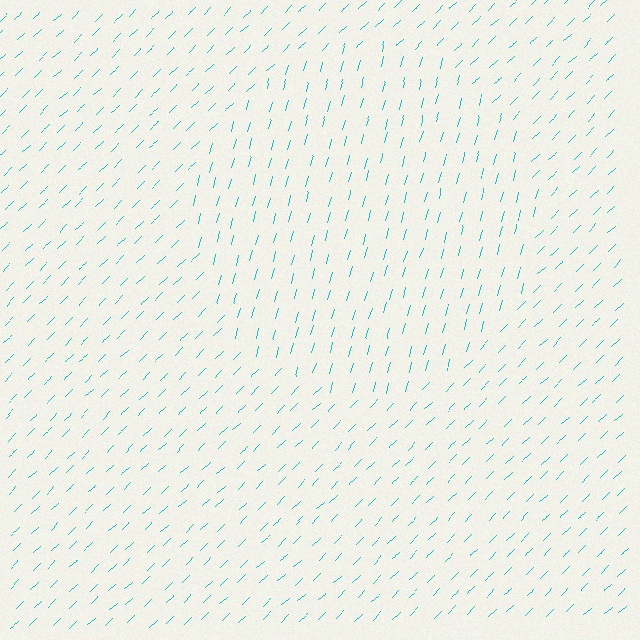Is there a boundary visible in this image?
Yes, there is a texture boundary formed by a change in line orientation.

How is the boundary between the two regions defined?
The boundary is defined purely by a change in line orientation (approximately 31 degrees difference). All lines are the same color and thickness.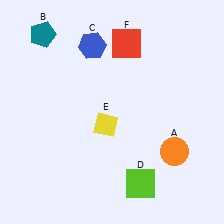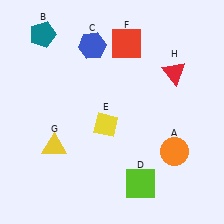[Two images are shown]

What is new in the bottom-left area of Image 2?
A yellow triangle (G) was added in the bottom-left area of Image 2.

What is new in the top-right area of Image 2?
A red triangle (H) was added in the top-right area of Image 2.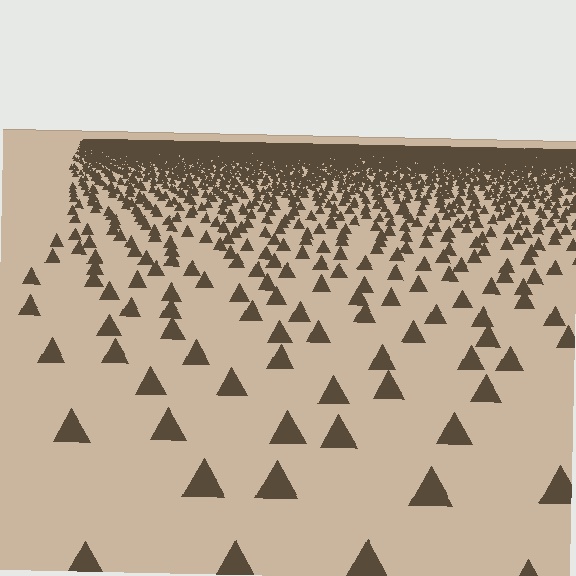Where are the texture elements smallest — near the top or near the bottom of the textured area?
Near the top.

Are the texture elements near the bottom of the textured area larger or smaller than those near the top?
Larger. Near the bottom, elements are closer to the viewer and appear at a bigger on-screen size.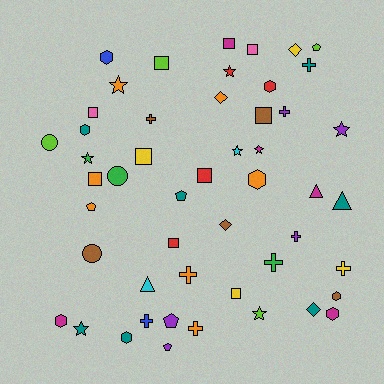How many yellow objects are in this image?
There are 4 yellow objects.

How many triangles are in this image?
There are 3 triangles.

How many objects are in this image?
There are 50 objects.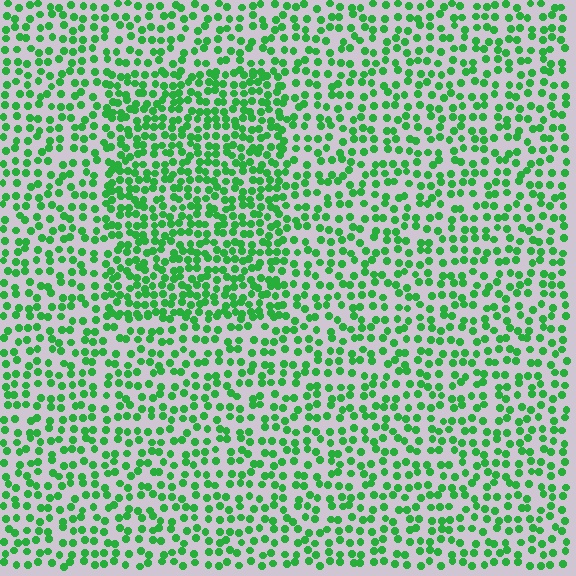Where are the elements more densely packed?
The elements are more densely packed inside the rectangle boundary.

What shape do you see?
I see a rectangle.